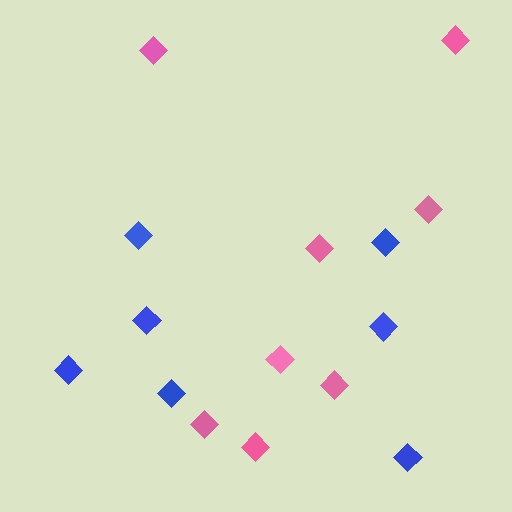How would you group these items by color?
There are 2 groups: one group of pink diamonds (8) and one group of blue diamonds (7).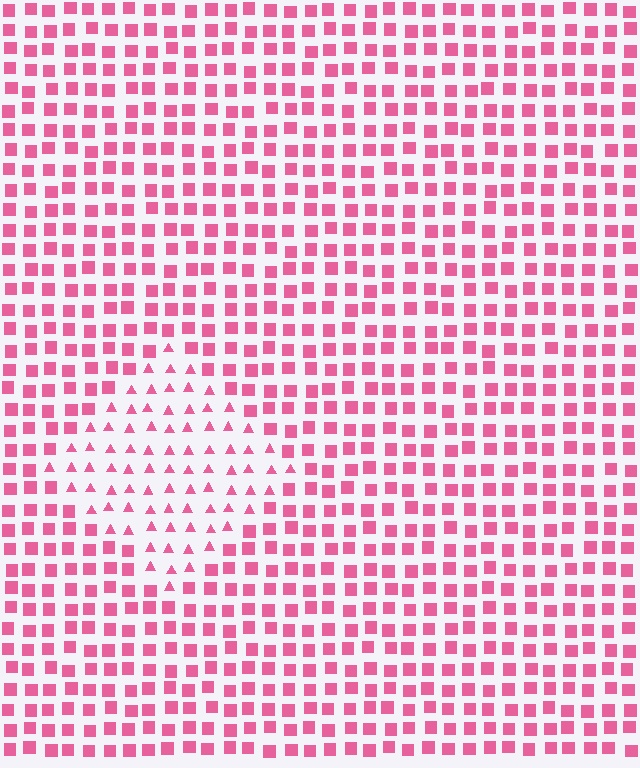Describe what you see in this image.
The image is filled with small pink elements arranged in a uniform grid. A diamond-shaped region contains triangles, while the surrounding area contains squares. The boundary is defined purely by the change in element shape.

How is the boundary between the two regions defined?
The boundary is defined by a change in element shape: triangles inside vs. squares outside. All elements share the same color and spacing.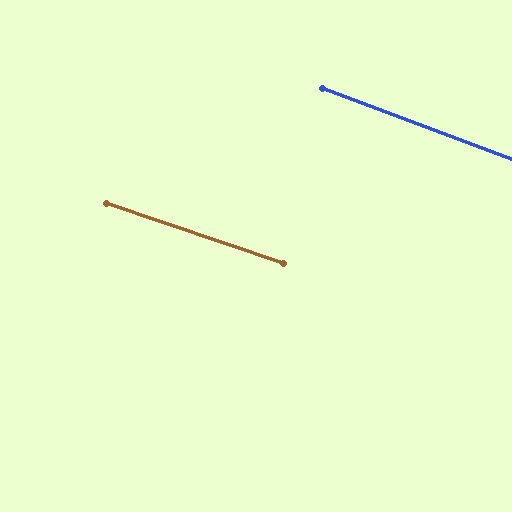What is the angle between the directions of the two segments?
Approximately 2 degrees.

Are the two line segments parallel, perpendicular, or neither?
Parallel — their directions differ by only 1.5°.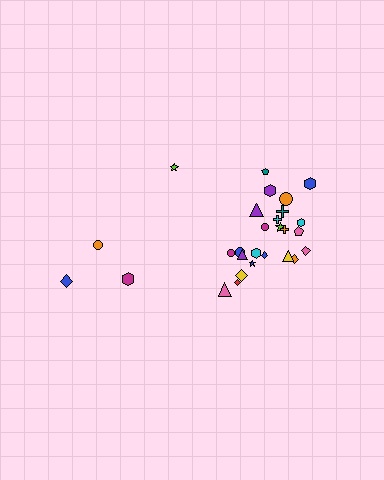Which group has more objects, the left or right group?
The right group.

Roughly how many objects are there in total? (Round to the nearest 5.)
Roughly 30 objects in total.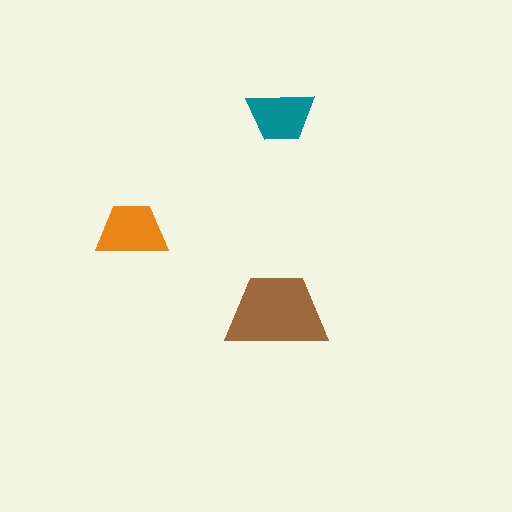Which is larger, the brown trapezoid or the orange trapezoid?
The brown one.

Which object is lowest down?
The brown trapezoid is bottommost.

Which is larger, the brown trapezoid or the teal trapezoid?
The brown one.